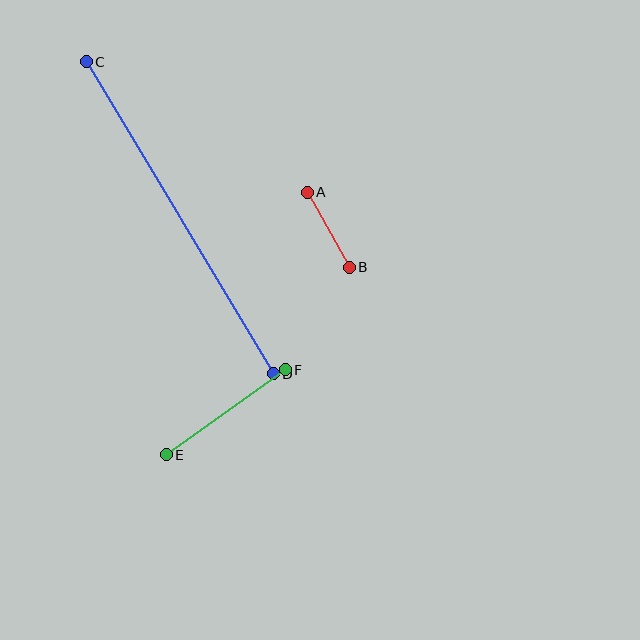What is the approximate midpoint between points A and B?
The midpoint is at approximately (328, 230) pixels.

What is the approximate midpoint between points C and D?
The midpoint is at approximately (180, 218) pixels.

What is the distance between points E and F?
The distance is approximately 146 pixels.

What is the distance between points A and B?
The distance is approximately 86 pixels.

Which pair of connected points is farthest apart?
Points C and D are farthest apart.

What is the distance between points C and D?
The distance is approximately 364 pixels.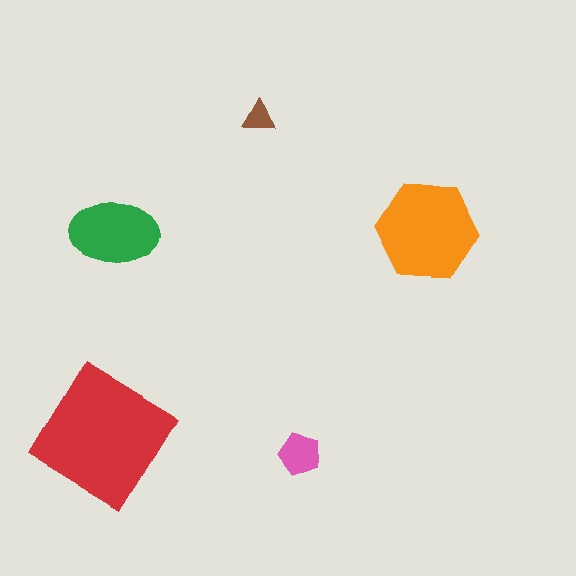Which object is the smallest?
The brown triangle.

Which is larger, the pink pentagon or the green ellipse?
The green ellipse.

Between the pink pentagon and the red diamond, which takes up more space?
The red diamond.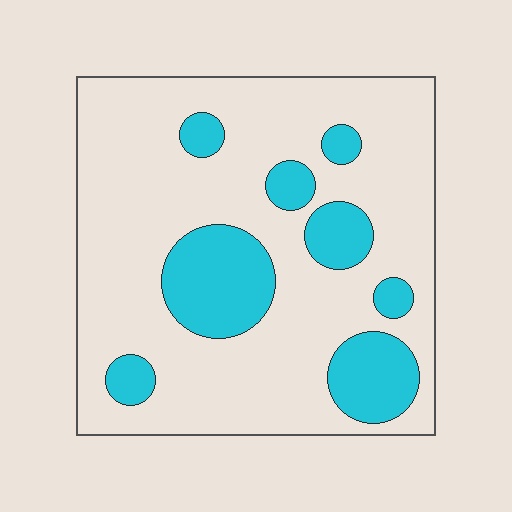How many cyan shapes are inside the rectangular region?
8.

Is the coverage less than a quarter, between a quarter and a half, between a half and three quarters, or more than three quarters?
Less than a quarter.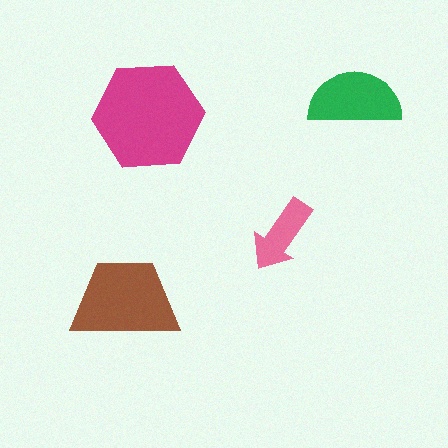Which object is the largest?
The magenta hexagon.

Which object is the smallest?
The pink arrow.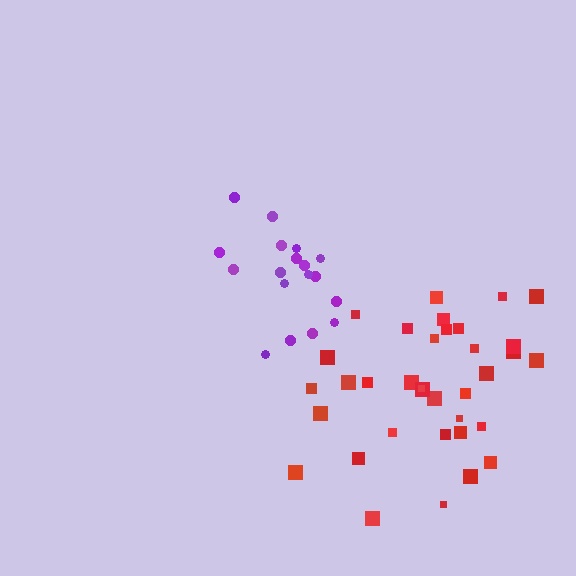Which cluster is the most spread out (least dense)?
Red.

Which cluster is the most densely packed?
Purple.